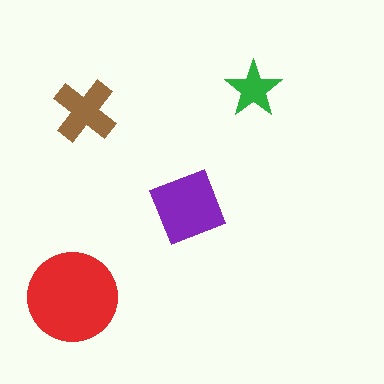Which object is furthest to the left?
The red circle is leftmost.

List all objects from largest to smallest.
The red circle, the purple square, the brown cross, the green star.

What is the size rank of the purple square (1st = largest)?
2nd.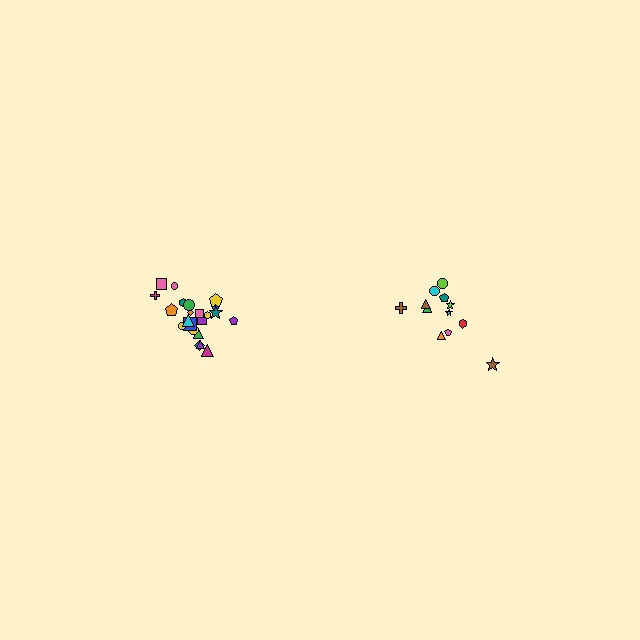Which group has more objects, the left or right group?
The left group.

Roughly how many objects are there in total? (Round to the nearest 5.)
Roughly 35 objects in total.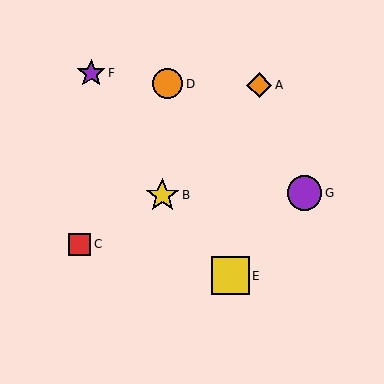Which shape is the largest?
The yellow square (labeled E) is the largest.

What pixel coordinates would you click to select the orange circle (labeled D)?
Click at (167, 84) to select the orange circle D.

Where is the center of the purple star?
The center of the purple star is at (91, 73).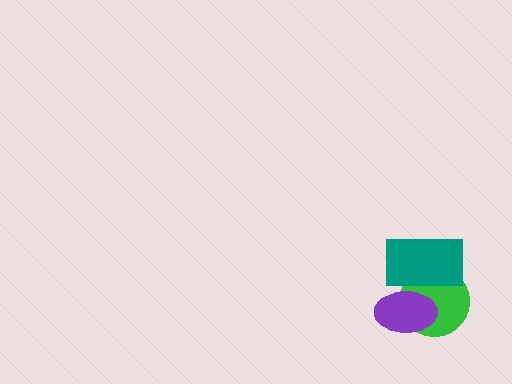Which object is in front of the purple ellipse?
The teal rectangle is in front of the purple ellipse.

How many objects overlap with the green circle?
2 objects overlap with the green circle.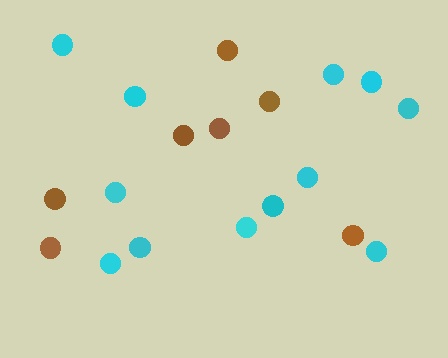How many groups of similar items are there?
There are 2 groups: one group of brown circles (7) and one group of cyan circles (12).